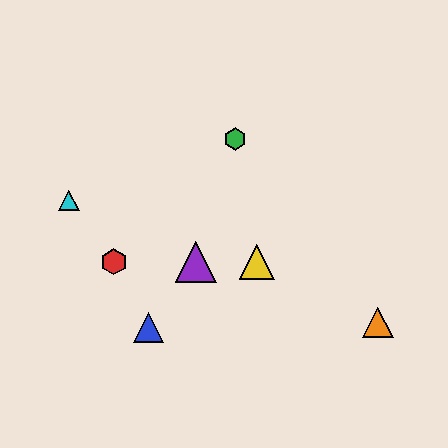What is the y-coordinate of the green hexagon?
The green hexagon is at y≈139.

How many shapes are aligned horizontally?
3 shapes (the red hexagon, the yellow triangle, the purple triangle) are aligned horizontally.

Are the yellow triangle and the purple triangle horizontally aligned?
Yes, both are at y≈262.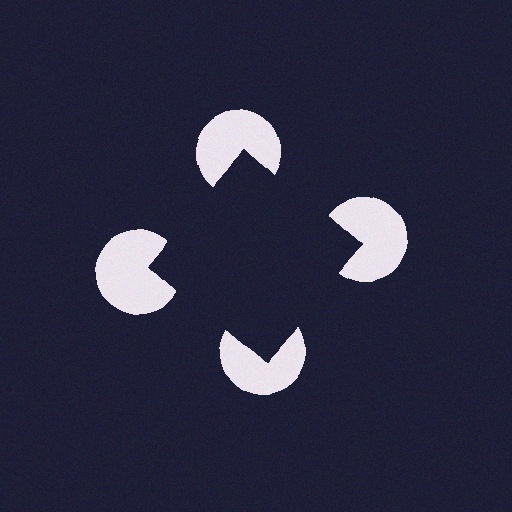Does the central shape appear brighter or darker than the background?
It typically appears slightly darker than the background, even though no actual brightness change is drawn.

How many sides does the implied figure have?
4 sides.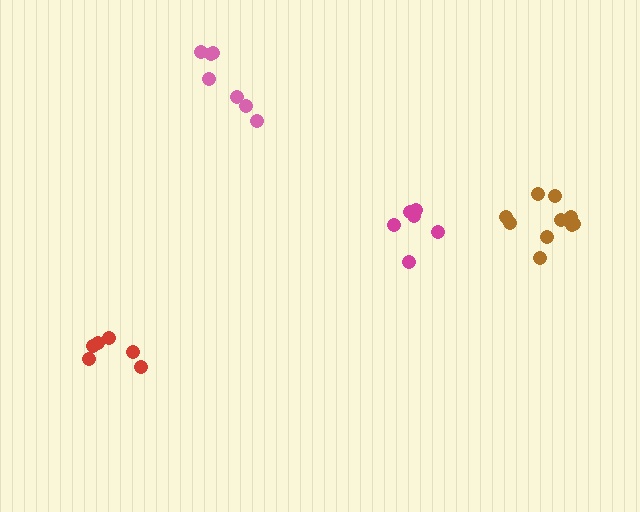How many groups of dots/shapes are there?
There are 4 groups.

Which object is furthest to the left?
The red cluster is leftmost.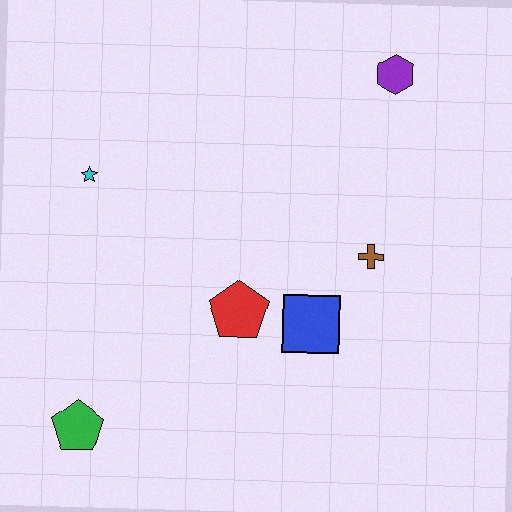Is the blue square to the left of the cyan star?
No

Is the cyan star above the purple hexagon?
No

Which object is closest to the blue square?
The red pentagon is closest to the blue square.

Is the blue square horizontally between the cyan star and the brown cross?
Yes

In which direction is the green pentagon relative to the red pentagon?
The green pentagon is to the left of the red pentagon.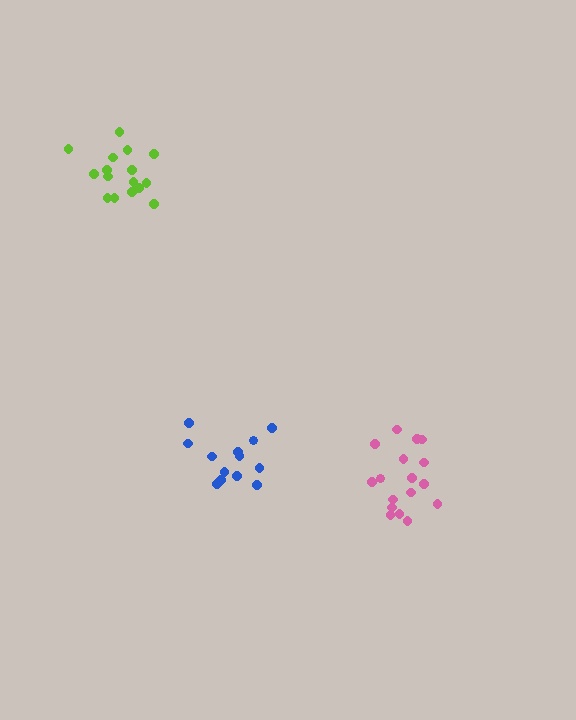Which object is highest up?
The lime cluster is topmost.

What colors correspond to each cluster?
The clusters are colored: blue, pink, lime.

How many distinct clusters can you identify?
There are 3 distinct clusters.